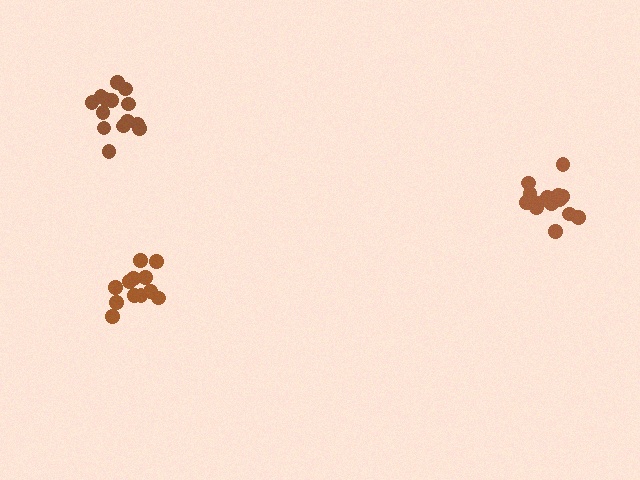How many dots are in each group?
Group 1: 12 dots, Group 2: 14 dots, Group 3: 14 dots (40 total).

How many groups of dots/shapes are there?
There are 3 groups.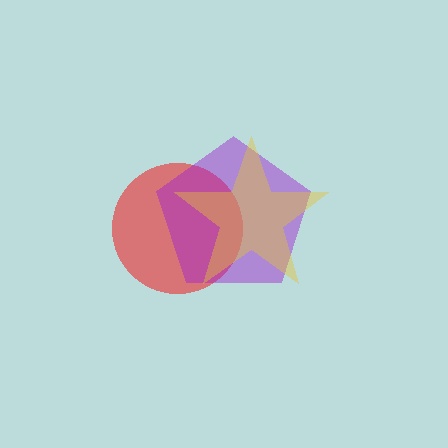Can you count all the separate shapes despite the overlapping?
Yes, there are 3 separate shapes.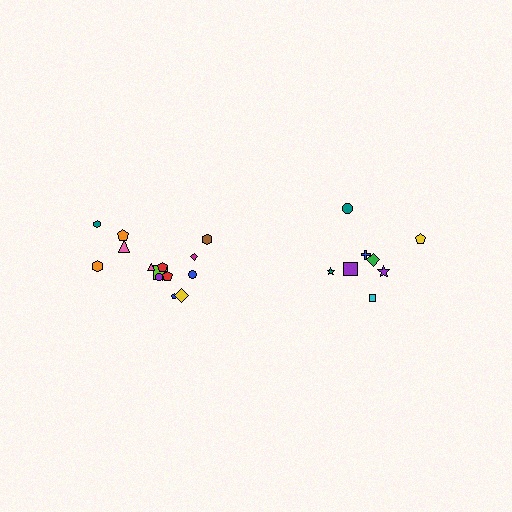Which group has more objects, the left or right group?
The left group.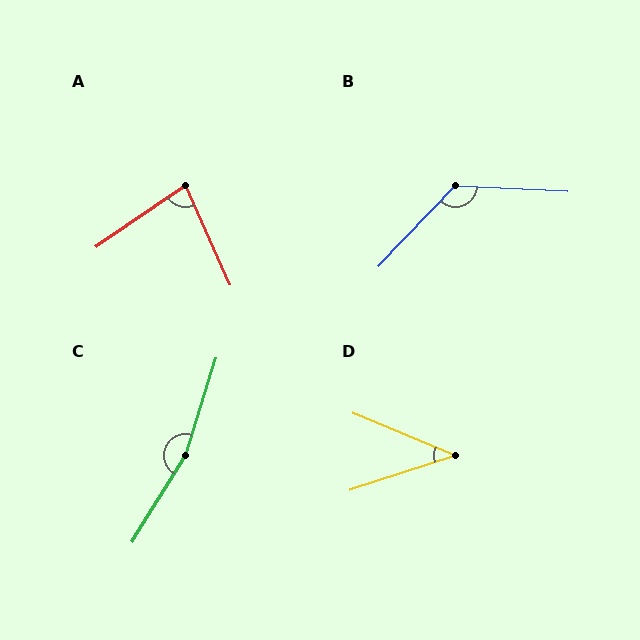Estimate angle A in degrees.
Approximately 80 degrees.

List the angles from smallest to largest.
D (41°), A (80°), B (130°), C (166°).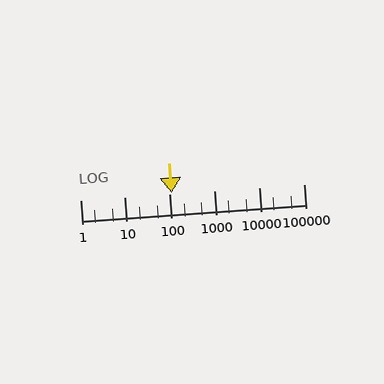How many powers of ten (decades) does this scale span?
The scale spans 5 decades, from 1 to 100000.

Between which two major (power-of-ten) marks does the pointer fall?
The pointer is between 100 and 1000.